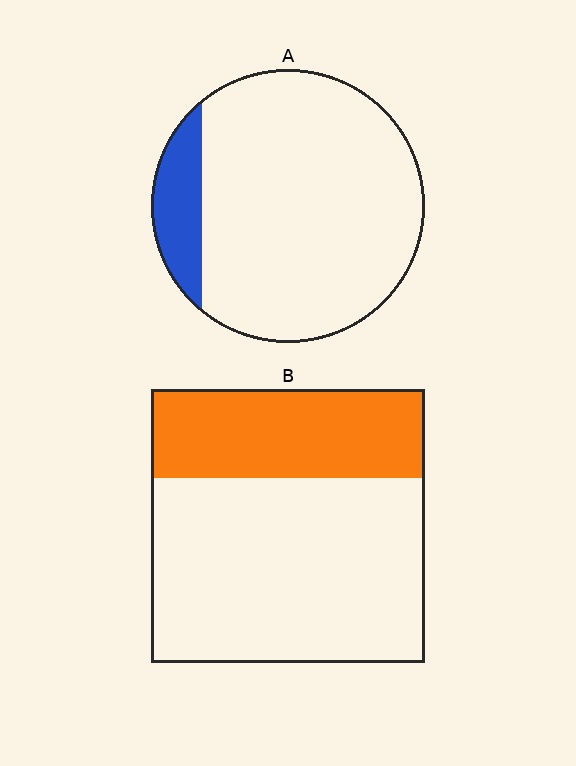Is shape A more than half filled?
No.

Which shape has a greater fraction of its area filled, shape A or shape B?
Shape B.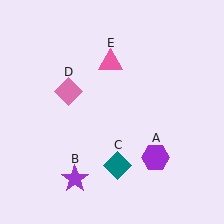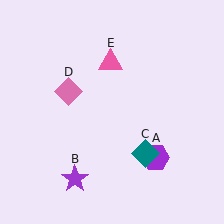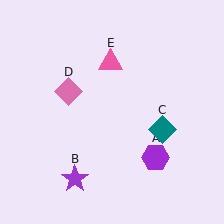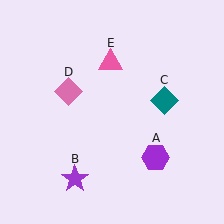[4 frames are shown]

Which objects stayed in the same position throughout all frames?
Purple hexagon (object A) and purple star (object B) and pink diamond (object D) and pink triangle (object E) remained stationary.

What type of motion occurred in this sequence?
The teal diamond (object C) rotated counterclockwise around the center of the scene.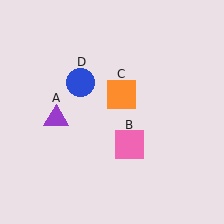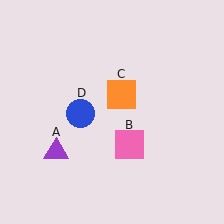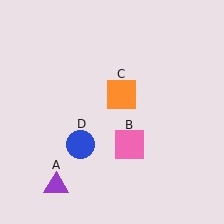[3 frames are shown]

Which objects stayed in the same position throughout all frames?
Pink square (object B) and orange square (object C) remained stationary.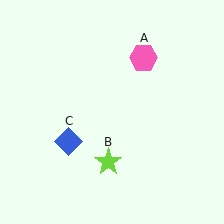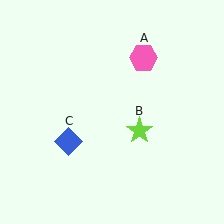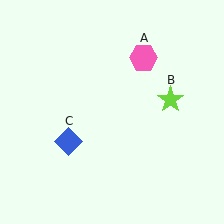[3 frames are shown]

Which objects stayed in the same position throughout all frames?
Pink hexagon (object A) and blue diamond (object C) remained stationary.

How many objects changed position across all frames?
1 object changed position: lime star (object B).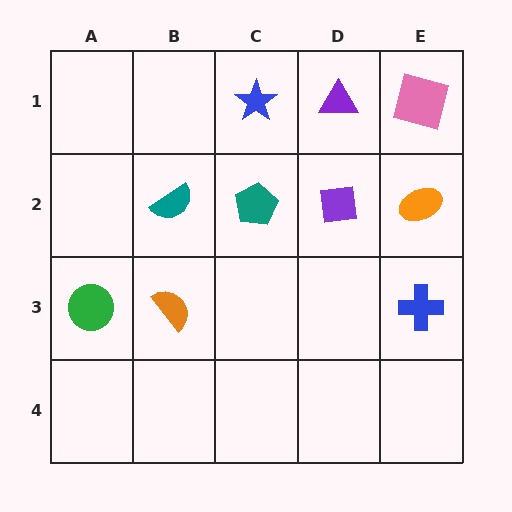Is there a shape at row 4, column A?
No, that cell is empty.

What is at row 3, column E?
A blue cross.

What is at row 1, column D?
A purple triangle.